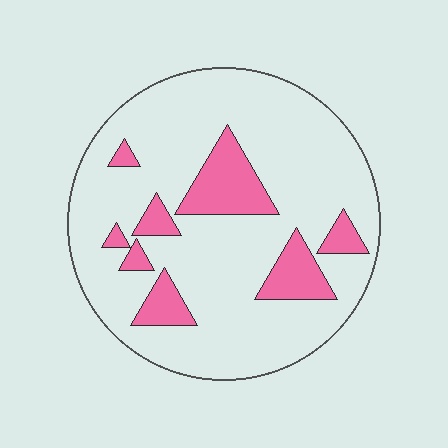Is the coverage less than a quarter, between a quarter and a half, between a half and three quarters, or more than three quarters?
Less than a quarter.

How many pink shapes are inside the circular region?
8.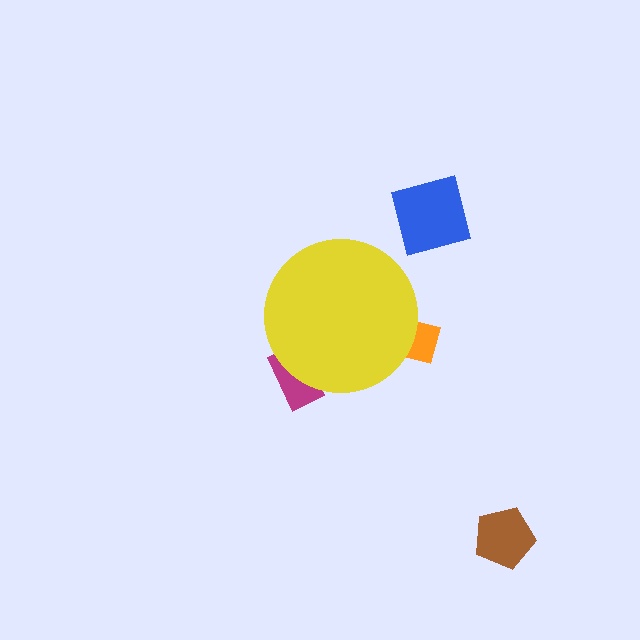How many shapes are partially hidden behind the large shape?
2 shapes are partially hidden.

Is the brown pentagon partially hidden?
No, the brown pentagon is fully visible.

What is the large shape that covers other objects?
A yellow circle.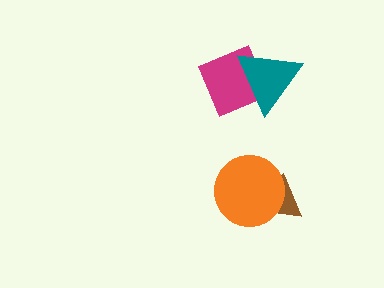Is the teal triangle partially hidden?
No, no other shape covers it.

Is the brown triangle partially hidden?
Yes, it is partially covered by another shape.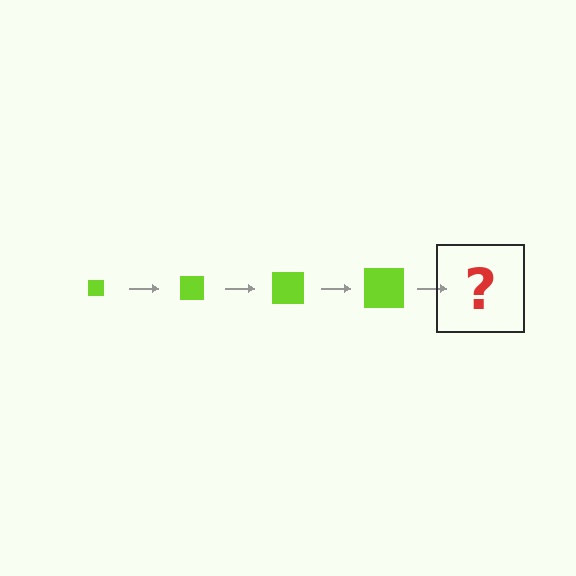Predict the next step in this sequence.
The next step is a lime square, larger than the previous one.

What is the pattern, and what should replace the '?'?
The pattern is that the square gets progressively larger each step. The '?' should be a lime square, larger than the previous one.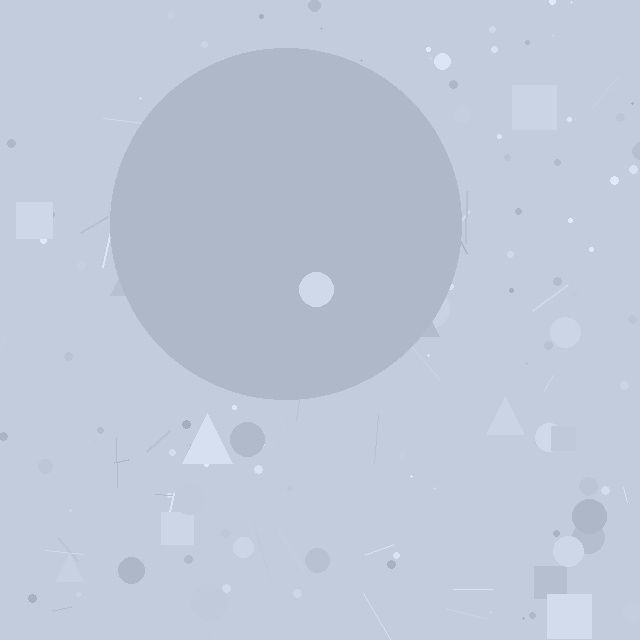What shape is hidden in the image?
A circle is hidden in the image.